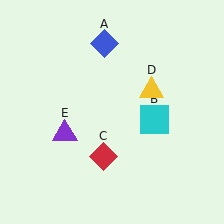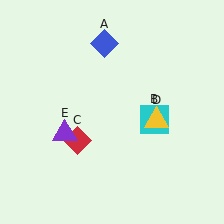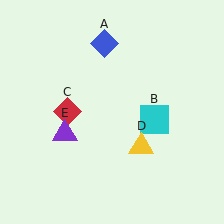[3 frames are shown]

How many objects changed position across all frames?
2 objects changed position: red diamond (object C), yellow triangle (object D).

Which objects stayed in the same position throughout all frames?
Blue diamond (object A) and cyan square (object B) and purple triangle (object E) remained stationary.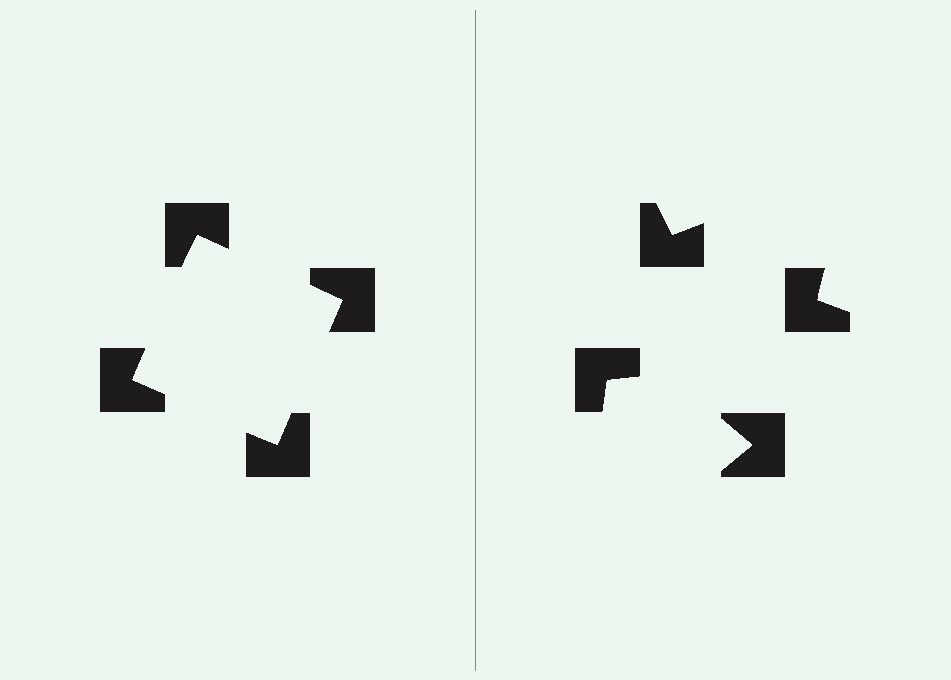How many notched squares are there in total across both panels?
8 — 4 on each side.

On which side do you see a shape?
An illusory square appears on the left side. On the right side the wedge cuts are rotated, so no coherent shape forms.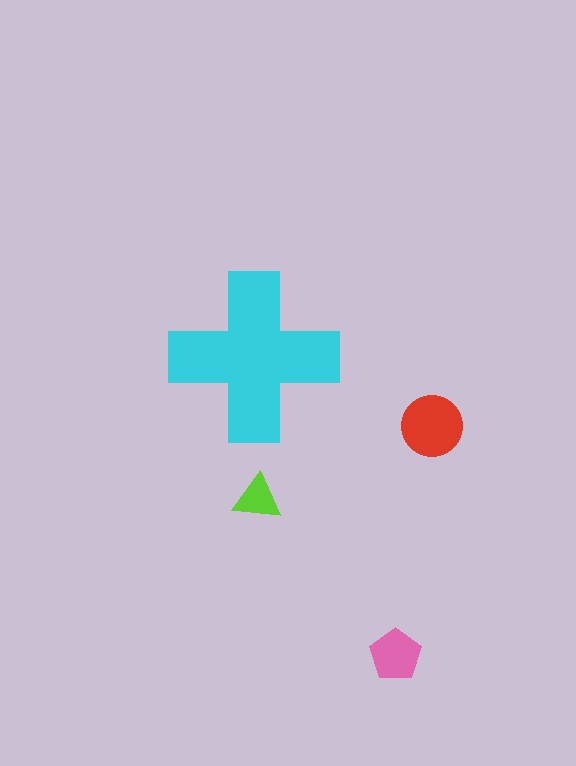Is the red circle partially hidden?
No, the red circle is fully visible.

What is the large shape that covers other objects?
A cyan cross.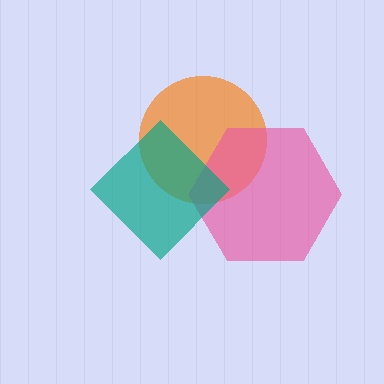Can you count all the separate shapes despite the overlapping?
Yes, there are 3 separate shapes.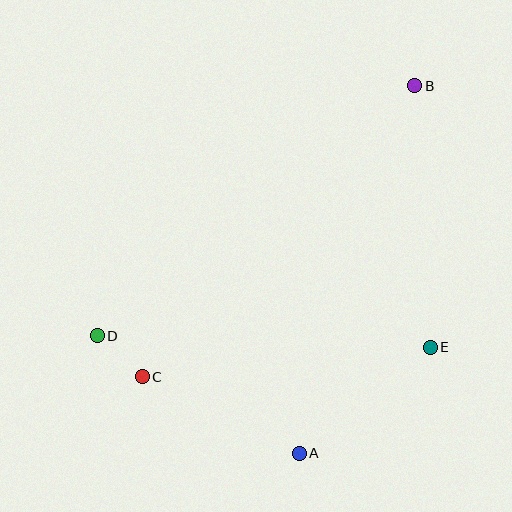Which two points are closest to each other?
Points C and D are closest to each other.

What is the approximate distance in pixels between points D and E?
The distance between D and E is approximately 333 pixels.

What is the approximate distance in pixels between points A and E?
The distance between A and E is approximately 168 pixels.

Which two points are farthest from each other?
Points B and D are farthest from each other.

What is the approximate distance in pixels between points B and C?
The distance between B and C is approximately 399 pixels.